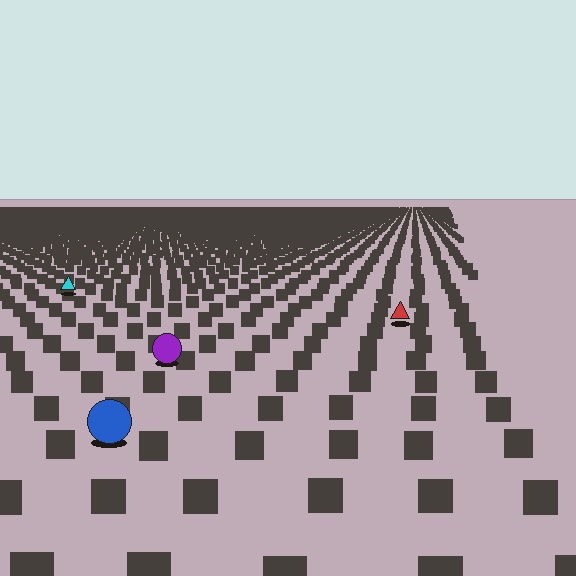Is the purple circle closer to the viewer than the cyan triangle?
Yes. The purple circle is closer — you can tell from the texture gradient: the ground texture is coarser near it.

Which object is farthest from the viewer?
The cyan triangle is farthest from the viewer. It appears smaller and the ground texture around it is denser.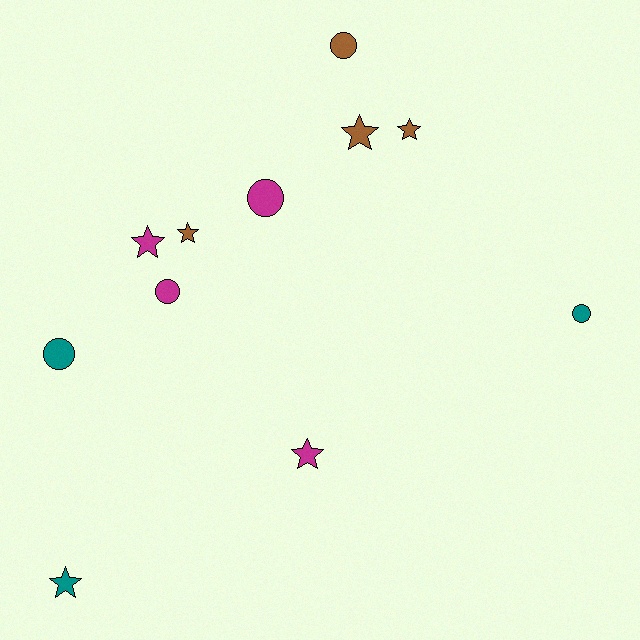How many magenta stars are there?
There are 2 magenta stars.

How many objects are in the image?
There are 11 objects.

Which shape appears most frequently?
Star, with 6 objects.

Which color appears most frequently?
Magenta, with 4 objects.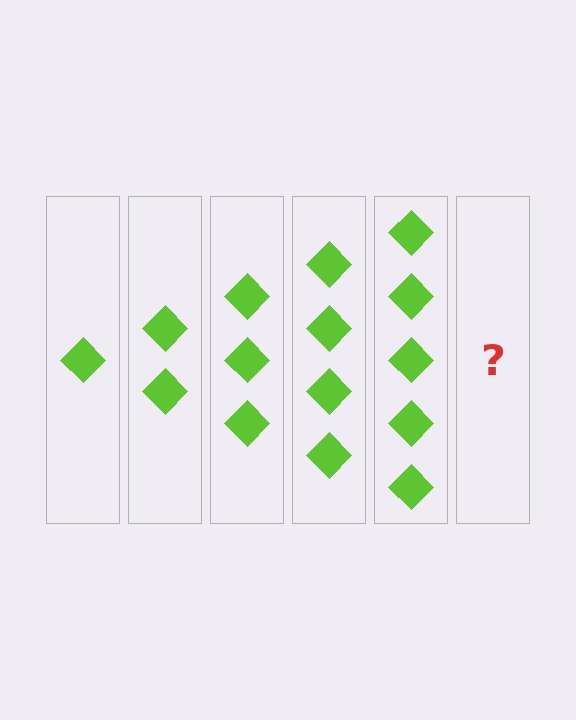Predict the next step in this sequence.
The next step is 6 diamonds.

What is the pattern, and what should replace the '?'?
The pattern is that each step adds one more diamond. The '?' should be 6 diamonds.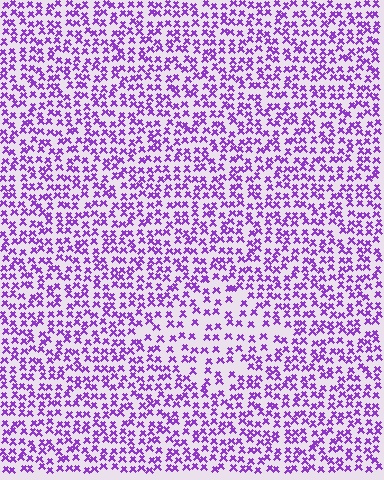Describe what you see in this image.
The image contains small purple elements arranged at two different densities. A diamond-shaped region is visible where the elements are less densely packed than the surrounding area.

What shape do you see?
I see a diamond.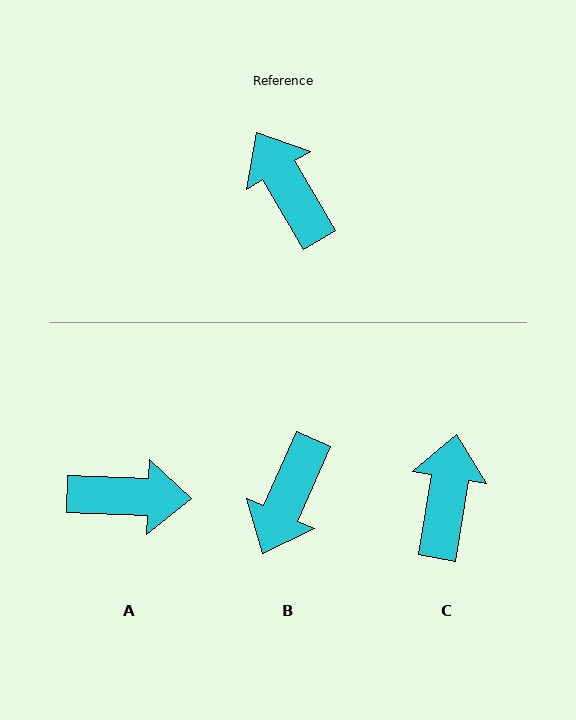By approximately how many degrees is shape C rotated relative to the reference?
Approximately 40 degrees clockwise.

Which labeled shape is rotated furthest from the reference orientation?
B, about 126 degrees away.